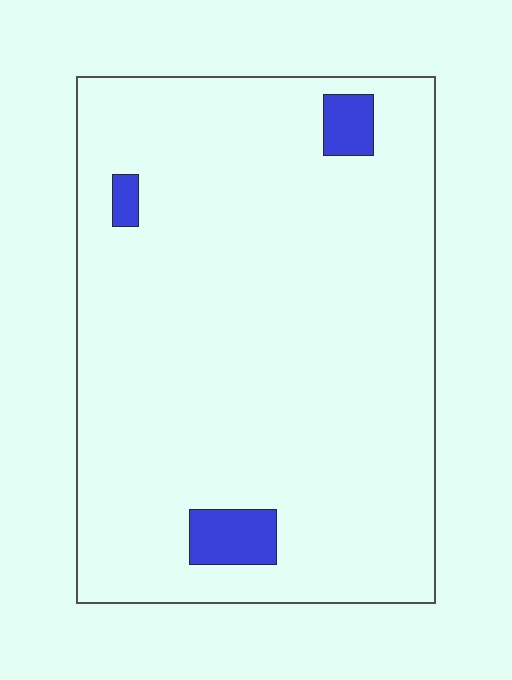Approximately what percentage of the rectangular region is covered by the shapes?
Approximately 5%.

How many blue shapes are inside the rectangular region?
3.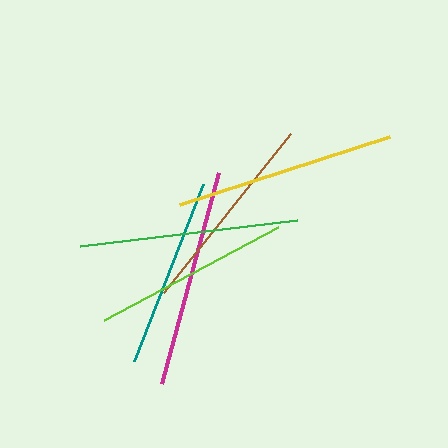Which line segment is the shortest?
The teal line is the shortest at approximately 190 pixels.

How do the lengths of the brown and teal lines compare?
The brown and teal lines are approximately the same length.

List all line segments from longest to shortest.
From longest to shortest: yellow, green, magenta, brown, lime, teal.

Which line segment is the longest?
The yellow line is the longest at approximately 222 pixels.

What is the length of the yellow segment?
The yellow segment is approximately 222 pixels long.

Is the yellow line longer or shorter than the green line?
The yellow line is longer than the green line.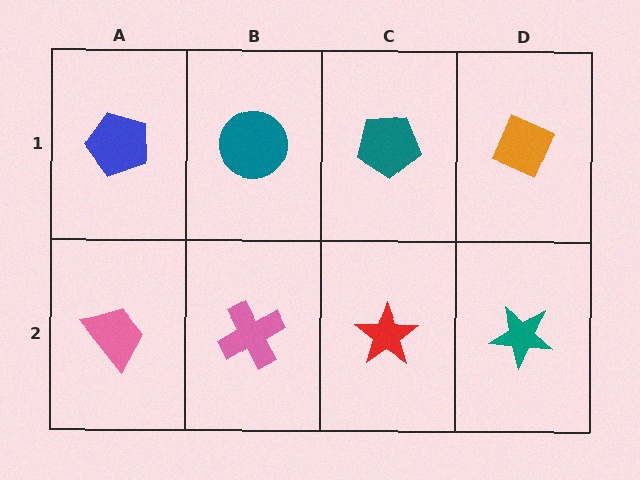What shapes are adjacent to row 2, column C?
A teal pentagon (row 1, column C), a pink cross (row 2, column B), a teal star (row 2, column D).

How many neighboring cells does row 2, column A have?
2.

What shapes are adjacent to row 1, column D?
A teal star (row 2, column D), a teal pentagon (row 1, column C).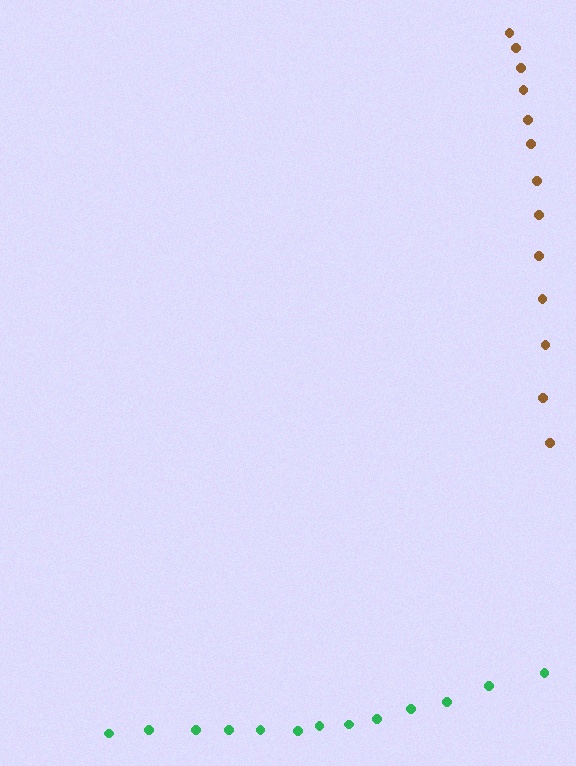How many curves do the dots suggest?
There are 2 distinct paths.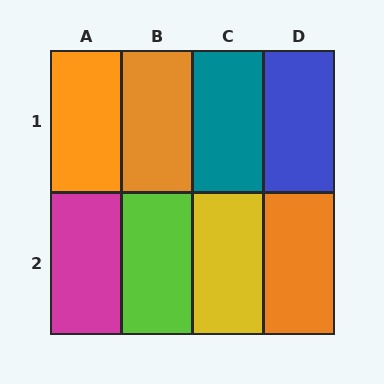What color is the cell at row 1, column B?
Orange.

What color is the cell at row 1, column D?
Blue.